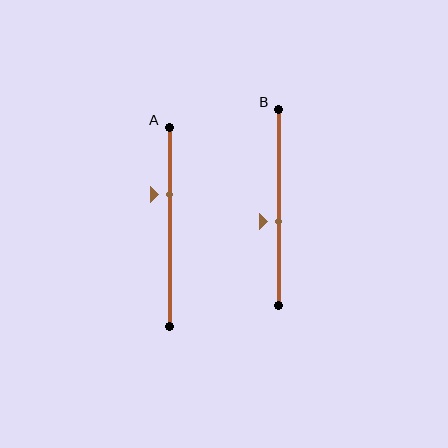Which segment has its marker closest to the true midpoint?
Segment B has its marker closest to the true midpoint.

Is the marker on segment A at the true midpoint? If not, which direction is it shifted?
No, the marker on segment A is shifted upward by about 16% of the segment length.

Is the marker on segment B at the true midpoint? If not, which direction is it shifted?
No, the marker on segment B is shifted downward by about 7% of the segment length.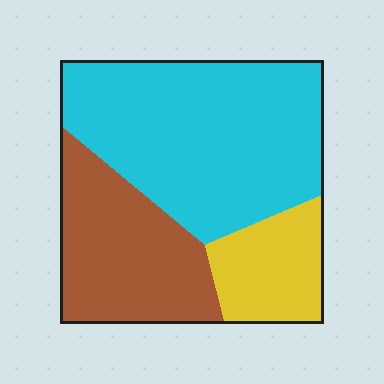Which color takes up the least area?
Yellow, at roughly 15%.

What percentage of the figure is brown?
Brown takes up about one third (1/3) of the figure.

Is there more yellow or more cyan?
Cyan.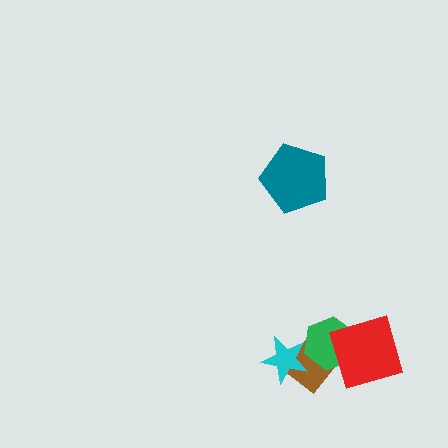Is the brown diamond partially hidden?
Yes, it is partially covered by another shape.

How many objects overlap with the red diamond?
2 objects overlap with the red diamond.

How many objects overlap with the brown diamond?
3 objects overlap with the brown diamond.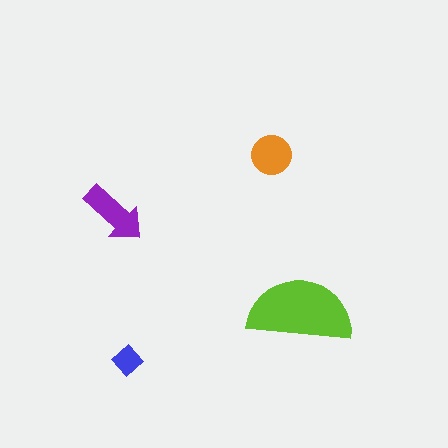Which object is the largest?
The lime semicircle.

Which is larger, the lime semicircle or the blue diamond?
The lime semicircle.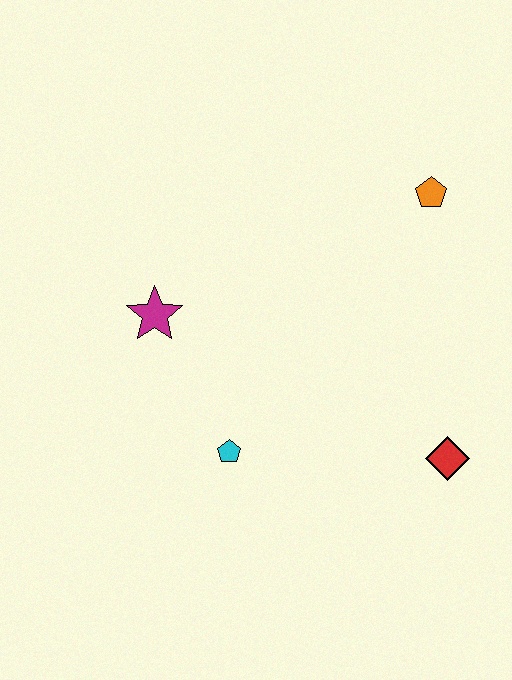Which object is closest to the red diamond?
The cyan pentagon is closest to the red diamond.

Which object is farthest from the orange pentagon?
The cyan pentagon is farthest from the orange pentagon.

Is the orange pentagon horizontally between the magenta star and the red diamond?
Yes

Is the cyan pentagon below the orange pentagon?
Yes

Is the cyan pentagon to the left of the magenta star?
No